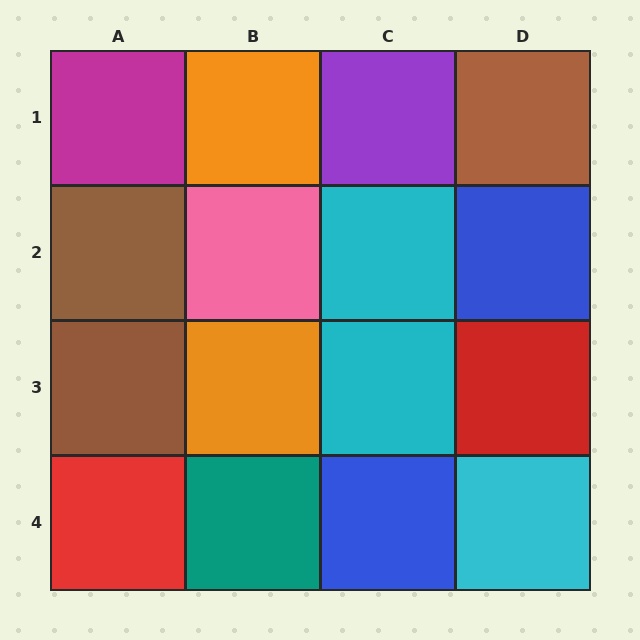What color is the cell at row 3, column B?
Orange.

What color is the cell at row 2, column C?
Cyan.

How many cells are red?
2 cells are red.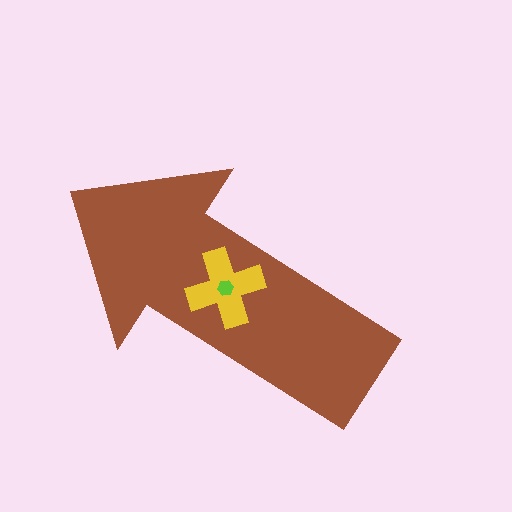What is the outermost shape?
The brown arrow.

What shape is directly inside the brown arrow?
The yellow cross.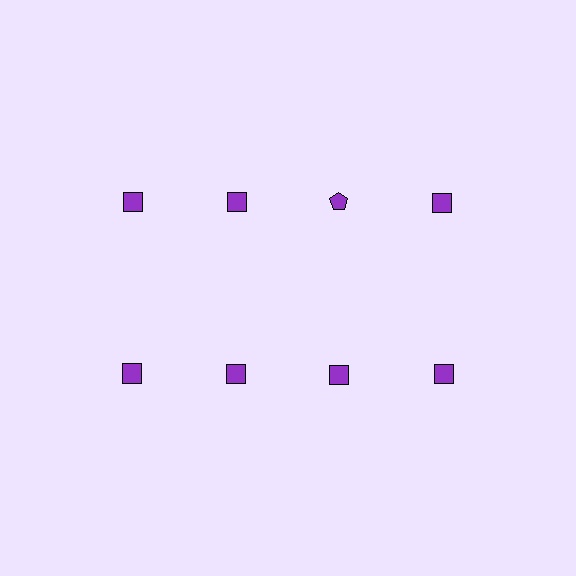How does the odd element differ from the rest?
It has a different shape: pentagon instead of square.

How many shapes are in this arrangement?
There are 8 shapes arranged in a grid pattern.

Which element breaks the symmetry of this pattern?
The purple pentagon in the top row, center column breaks the symmetry. All other shapes are purple squares.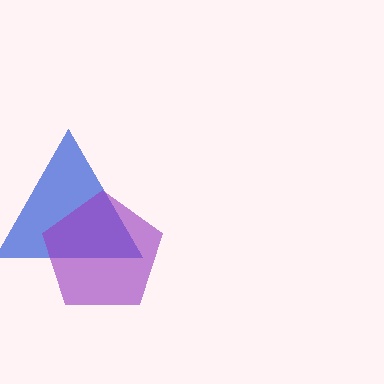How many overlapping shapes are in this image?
There are 2 overlapping shapes in the image.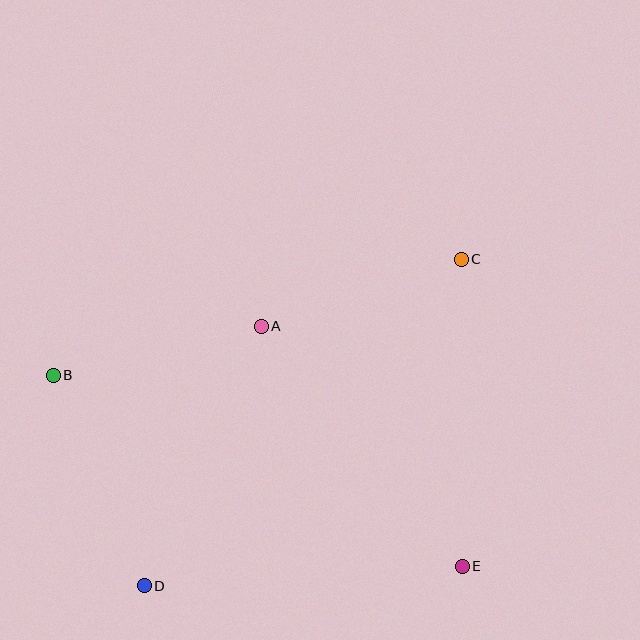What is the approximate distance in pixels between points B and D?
The distance between B and D is approximately 230 pixels.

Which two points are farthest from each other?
Points C and D are farthest from each other.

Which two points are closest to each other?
Points A and C are closest to each other.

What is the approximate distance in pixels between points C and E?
The distance between C and E is approximately 307 pixels.